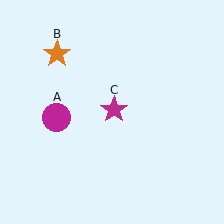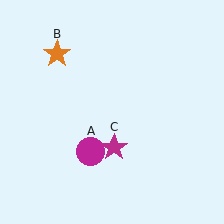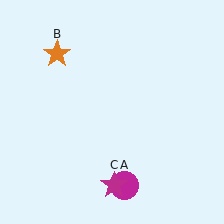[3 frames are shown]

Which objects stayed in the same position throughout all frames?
Orange star (object B) remained stationary.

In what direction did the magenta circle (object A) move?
The magenta circle (object A) moved down and to the right.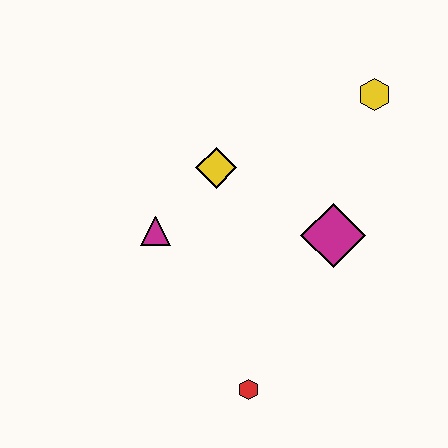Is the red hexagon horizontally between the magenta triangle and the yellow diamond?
No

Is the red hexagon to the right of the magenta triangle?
Yes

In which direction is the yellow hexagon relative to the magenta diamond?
The yellow hexagon is above the magenta diamond.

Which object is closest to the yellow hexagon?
The magenta diamond is closest to the yellow hexagon.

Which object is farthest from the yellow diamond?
The red hexagon is farthest from the yellow diamond.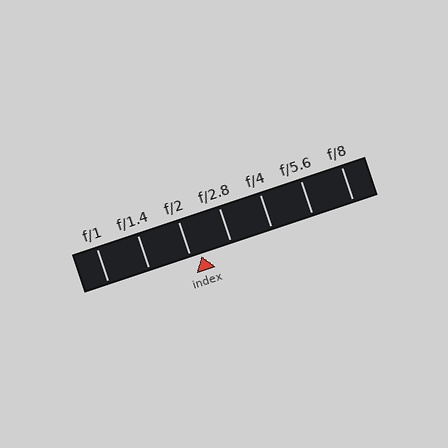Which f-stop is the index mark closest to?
The index mark is closest to f/2.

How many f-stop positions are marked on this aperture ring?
There are 7 f-stop positions marked.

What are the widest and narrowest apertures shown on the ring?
The widest aperture shown is f/1 and the narrowest is f/8.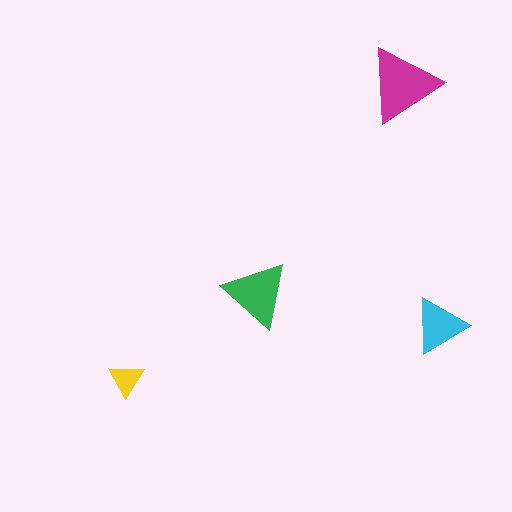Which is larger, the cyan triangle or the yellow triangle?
The cyan one.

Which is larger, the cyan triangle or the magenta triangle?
The magenta one.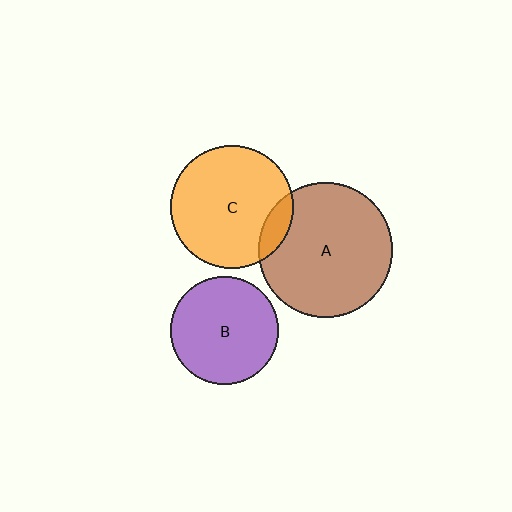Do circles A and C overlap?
Yes.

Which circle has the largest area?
Circle A (brown).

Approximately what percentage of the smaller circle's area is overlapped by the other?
Approximately 10%.